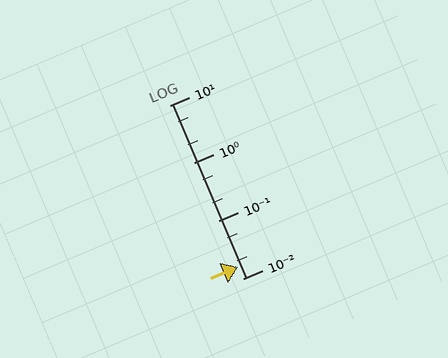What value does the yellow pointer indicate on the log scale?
The pointer indicates approximately 0.016.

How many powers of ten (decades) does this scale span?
The scale spans 3 decades, from 0.01 to 10.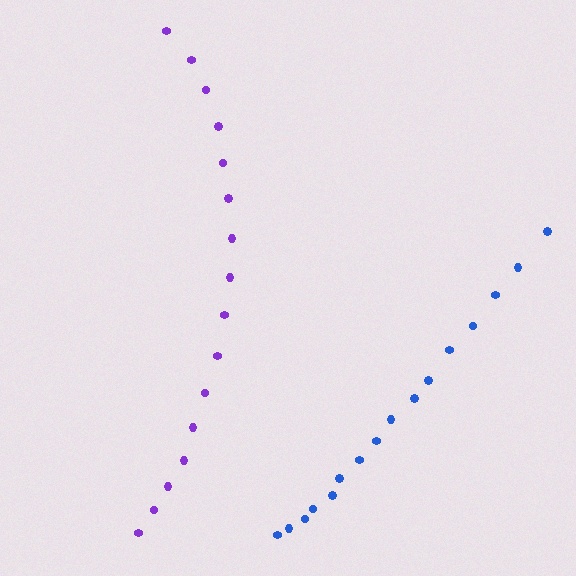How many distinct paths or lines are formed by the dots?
There are 2 distinct paths.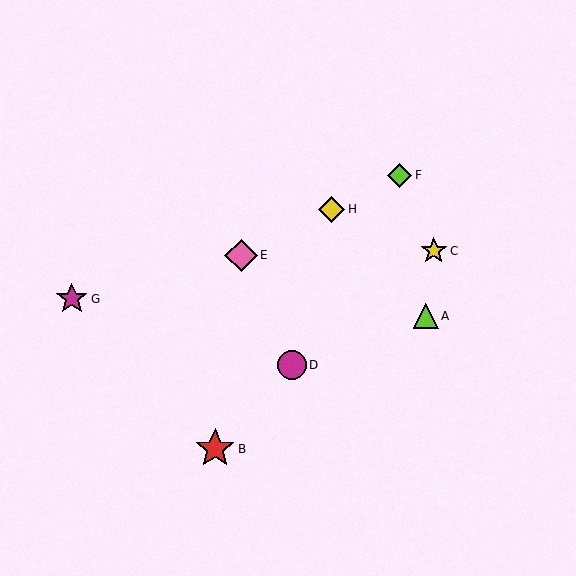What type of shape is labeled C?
Shape C is a yellow star.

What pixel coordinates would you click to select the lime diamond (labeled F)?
Click at (400, 175) to select the lime diamond F.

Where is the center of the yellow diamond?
The center of the yellow diamond is at (332, 209).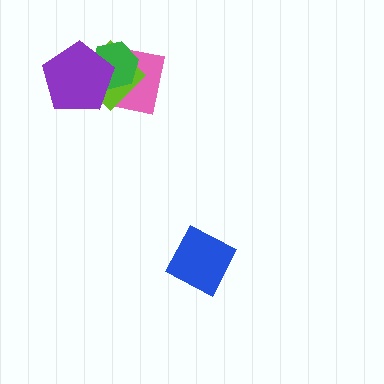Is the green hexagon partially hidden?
Yes, it is partially covered by another shape.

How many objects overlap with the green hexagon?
3 objects overlap with the green hexagon.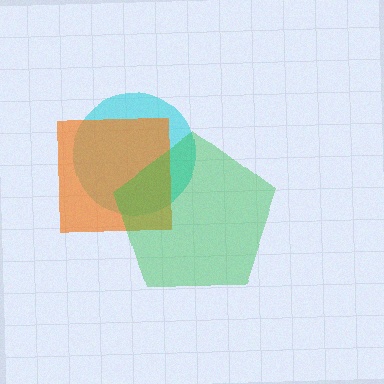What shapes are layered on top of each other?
The layered shapes are: a cyan circle, an orange square, a green pentagon.